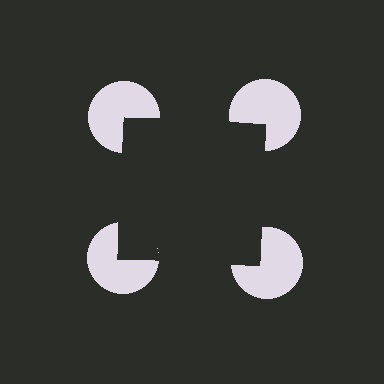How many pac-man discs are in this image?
There are 4 — one at each vertex of the illusory square.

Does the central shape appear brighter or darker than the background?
It typically appears slightly darker than the background, even though no actual brightness change is drawn.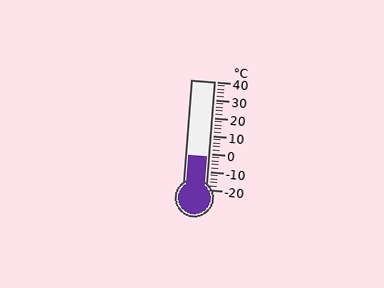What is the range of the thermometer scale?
The thermometer scale ranges from -20°C to 40°C.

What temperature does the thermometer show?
The thermometer shows approximately -2°C.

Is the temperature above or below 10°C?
The temperature is below 10°C.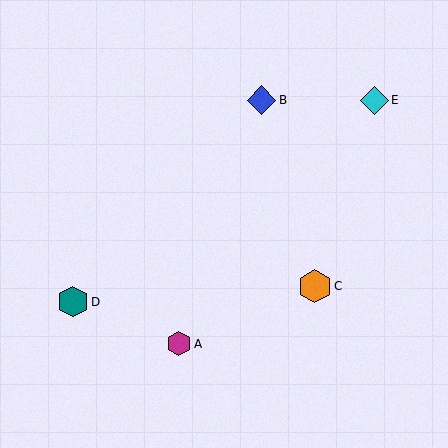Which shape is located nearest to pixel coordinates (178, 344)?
The magenta hexagon (labeled A) at (179, 344) is nearest to that location.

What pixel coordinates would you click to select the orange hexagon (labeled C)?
Click at (315, 286) to select the orange hexagon C.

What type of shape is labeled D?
Shape D is a teal hexagon.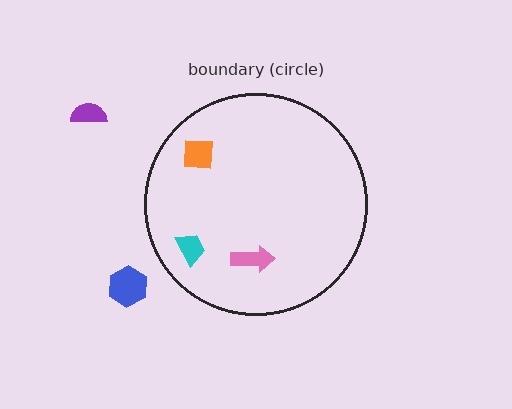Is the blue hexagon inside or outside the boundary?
Outside.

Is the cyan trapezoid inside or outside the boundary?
Inside.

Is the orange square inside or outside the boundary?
Inside.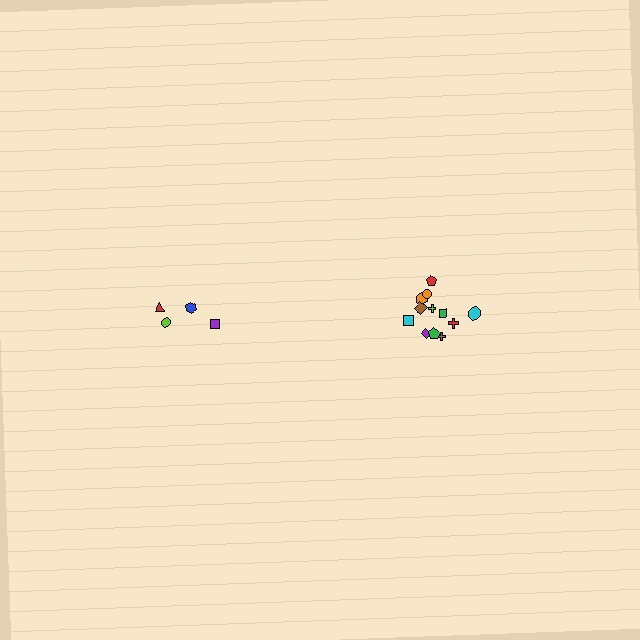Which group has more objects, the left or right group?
The right group.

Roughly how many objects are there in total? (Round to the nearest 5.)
Roughly 15 objects in total.